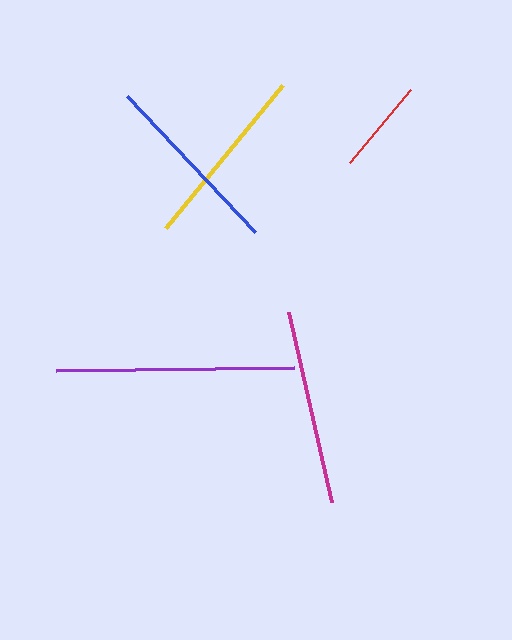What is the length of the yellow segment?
The yellow segment is approximately 185 pixels long.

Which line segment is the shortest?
The red line is the shortest at approximately 95 pixels.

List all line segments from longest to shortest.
From longest to shortest: purple, magenta, blue, yellow, red.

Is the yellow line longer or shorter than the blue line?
The blue line is longer than the yellow line.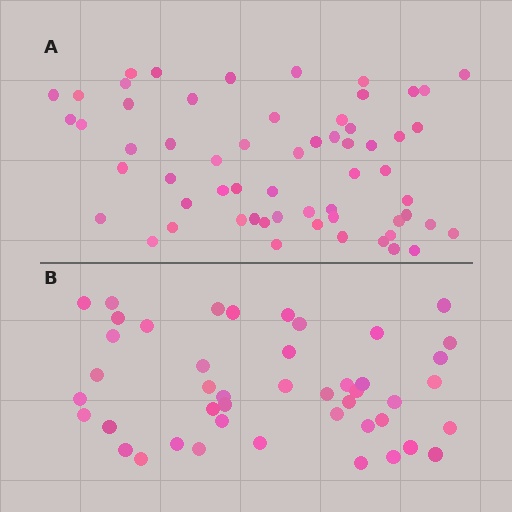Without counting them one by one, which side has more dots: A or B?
Region A (the top region) has more dots.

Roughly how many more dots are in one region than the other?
Region A has approximately 15 more dots than region B.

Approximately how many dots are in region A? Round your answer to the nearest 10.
About 60 dots.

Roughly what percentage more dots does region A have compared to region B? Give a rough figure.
About 35% more.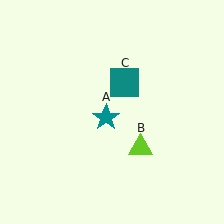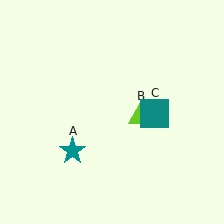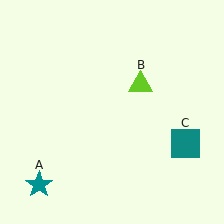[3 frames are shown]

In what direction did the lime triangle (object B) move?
The lime triangle (object B) moved up.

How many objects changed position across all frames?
3 objects changed position: teal star (object A), lime triangle (object B), teal square (object C).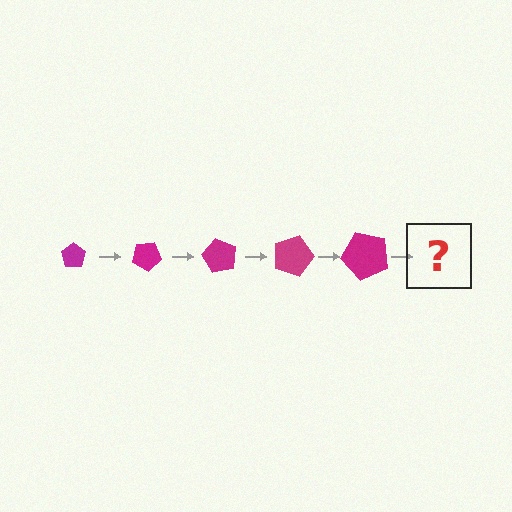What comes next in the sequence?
The next element should be a pentagon, larger than the previous one and rotated 150 degrees from the start.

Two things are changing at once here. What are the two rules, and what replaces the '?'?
The two rules are that the pentagon grows larger each step and it rotates 30 degrees each step. The '?' should be a pentagon, larger than the previous one and rotated 150 degrees from the start.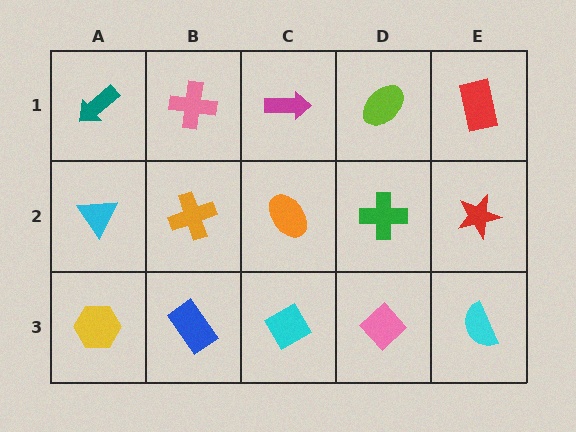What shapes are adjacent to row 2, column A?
A teal arrow (row 1, column A), a yellow hexagon (row 3, column A), an orange cross (row 2, column B).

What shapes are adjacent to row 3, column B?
An orange cross (row 2, column B), a yellow hexagon (row 3, column A), a cyan diamond (row 3, column C).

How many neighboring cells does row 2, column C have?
4.